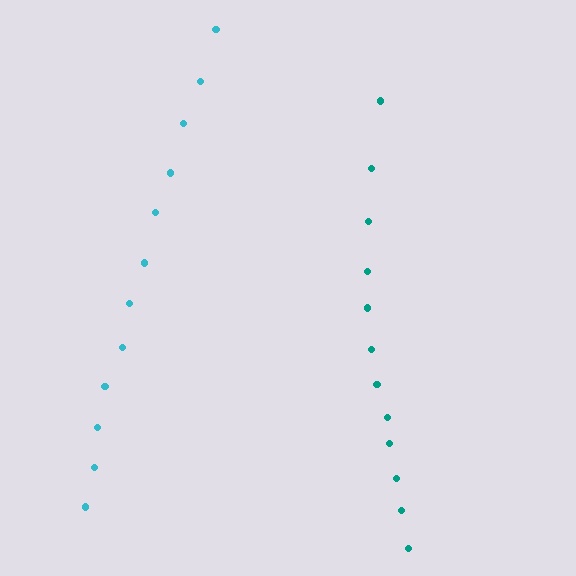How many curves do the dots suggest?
There are 2 distinct paths.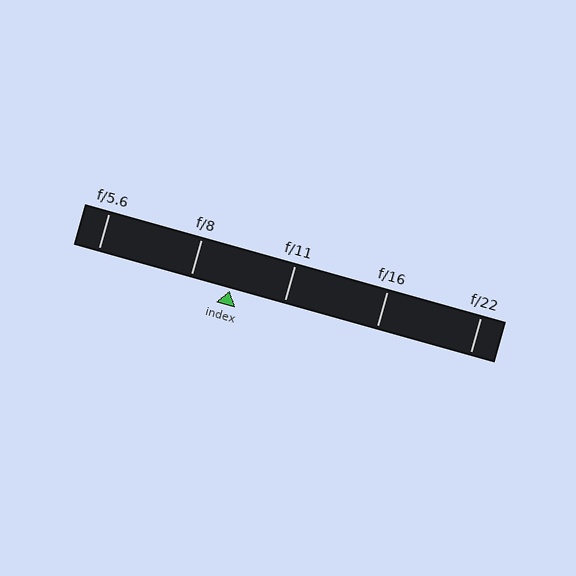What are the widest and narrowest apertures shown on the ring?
The widest aperture shown is f/5.6 and the narrowest is f/22.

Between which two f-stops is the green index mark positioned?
The index mark is between f/8 and f/11.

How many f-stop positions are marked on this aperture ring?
There are 5 f-stop positions marked.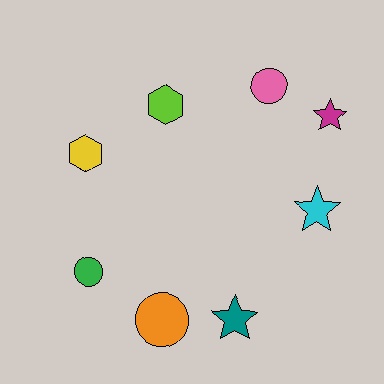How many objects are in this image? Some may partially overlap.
There are 8 objects.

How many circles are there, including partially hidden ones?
There are 3 circles.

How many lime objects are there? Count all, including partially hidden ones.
There is 1 lime object.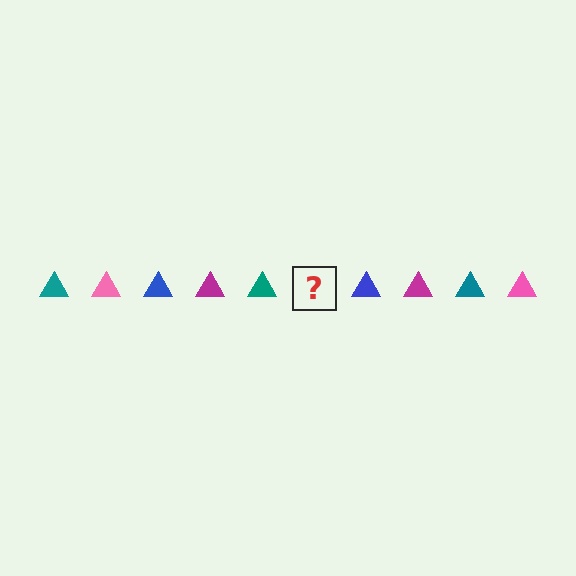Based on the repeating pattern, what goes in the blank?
The blank should be a pink triangle.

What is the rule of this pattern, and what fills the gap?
The rule is that the pattern cycles through teal, pink, blue, magenta triangles. The gap should be filled with a pink triangle.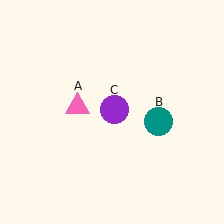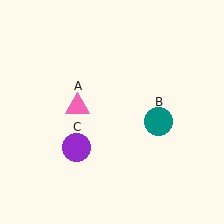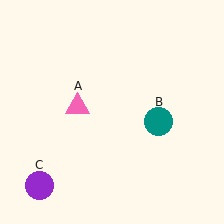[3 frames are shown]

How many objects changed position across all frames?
1 object changed position: purple circle (object C).